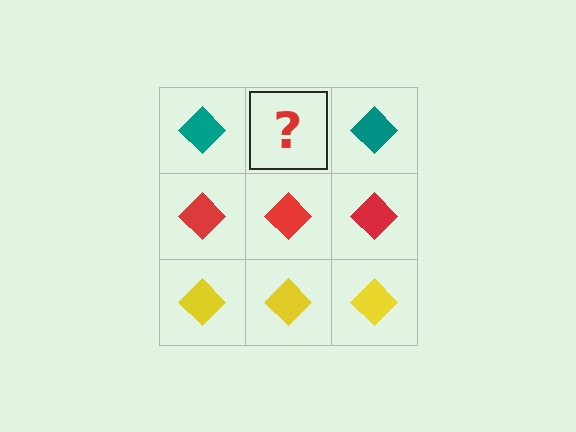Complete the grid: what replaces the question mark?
The question mark should be replaced with a teal diamond.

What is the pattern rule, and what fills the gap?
The rule is that each row has a consistent color. The gap should be filled with a teal diamond.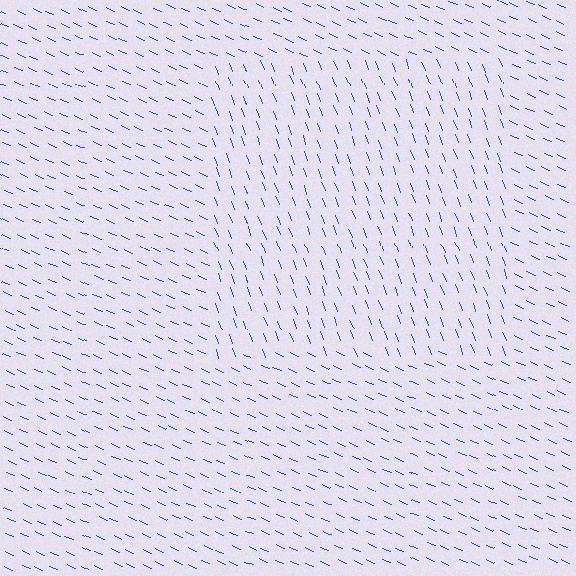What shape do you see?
I see a rectangle.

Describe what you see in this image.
The image is filled with small blue line segments. A rectangle region in the image has lines oriented differently from the surrounding lines, creating a visible texture boundary.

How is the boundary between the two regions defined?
The boundary is defined purely by a change in line orientation (approximately 45 degrees difference). All lines are the same color and thickness.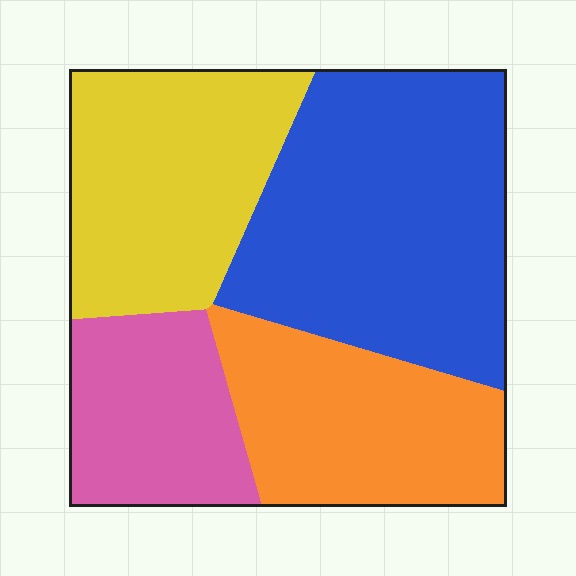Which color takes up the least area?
Pink, at roughly 15%.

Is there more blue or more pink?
Blue.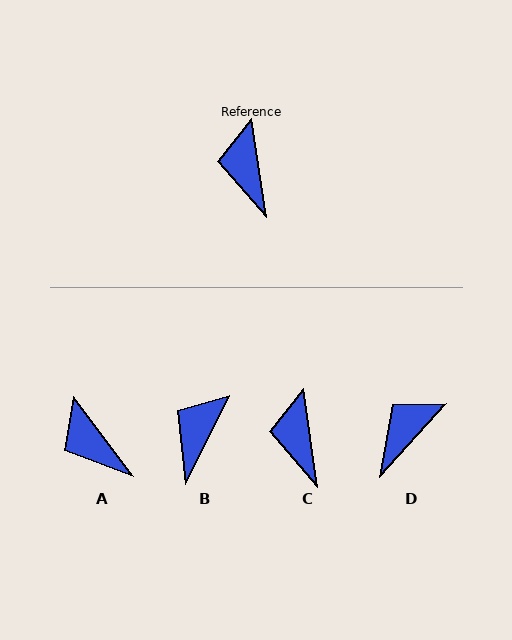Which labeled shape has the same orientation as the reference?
C.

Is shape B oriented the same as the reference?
No, it is off by about 34 degrees.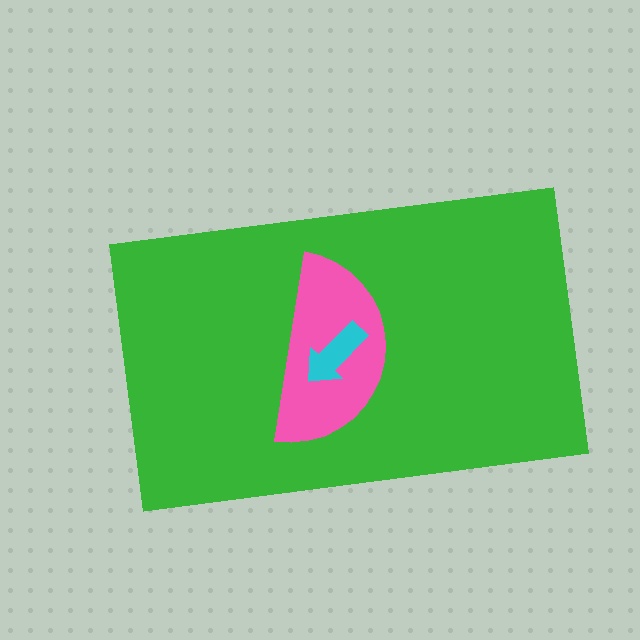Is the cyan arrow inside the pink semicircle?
Yes.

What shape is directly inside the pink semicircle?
The cyan arrow.